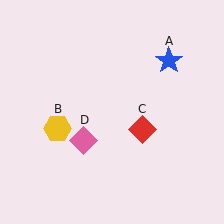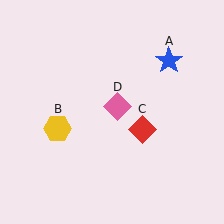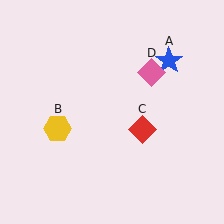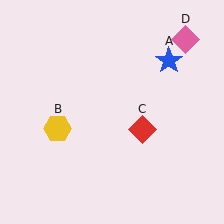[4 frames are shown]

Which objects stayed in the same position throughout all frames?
Blue star (object A) and yellow hexagon (object B) and red diamond (object C) remained stationary.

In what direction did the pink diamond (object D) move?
The pink diamond (object D) moved up and to the right.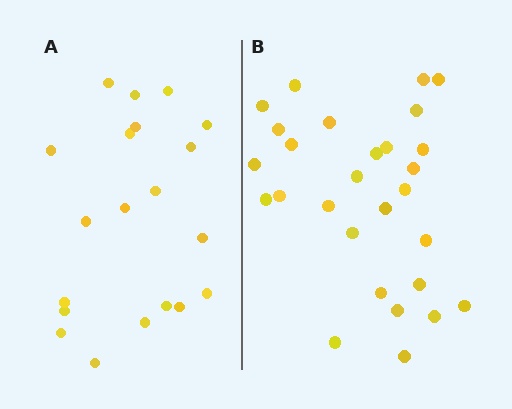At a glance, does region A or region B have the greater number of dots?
Region B (the right region) has more dots.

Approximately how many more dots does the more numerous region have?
Region B has roughly 8 or so more dots than region A.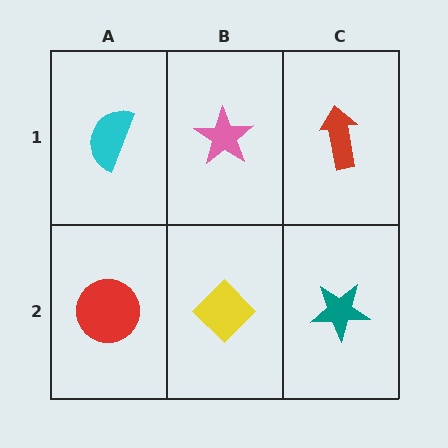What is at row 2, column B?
A yellow diamond.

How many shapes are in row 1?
3 shapes.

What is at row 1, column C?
A red arrow.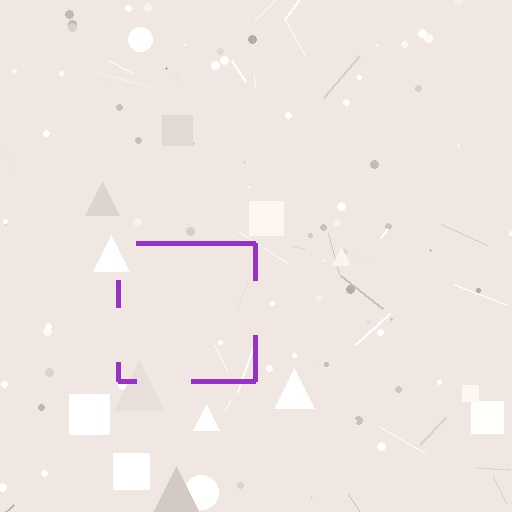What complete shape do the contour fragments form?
The contour fragments form a square.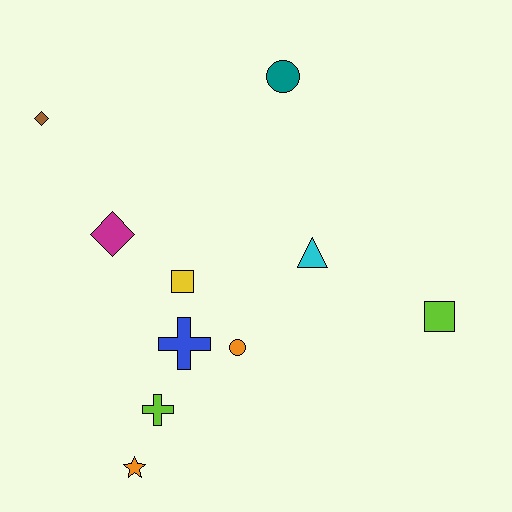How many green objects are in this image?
There are no green objects.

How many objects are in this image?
There are 10 objects.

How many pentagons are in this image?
There are no pentagons.